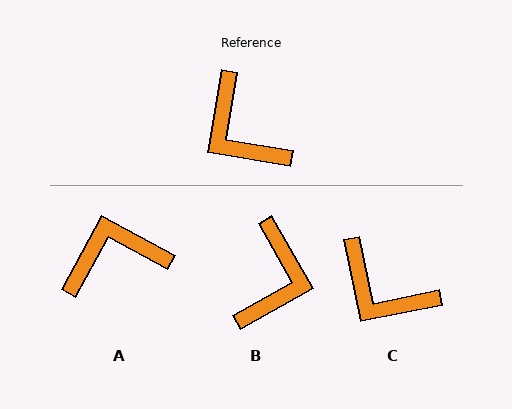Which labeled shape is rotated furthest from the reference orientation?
B, about 129 degrees away.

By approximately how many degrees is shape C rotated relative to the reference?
Approximately 21 degrees counter-clockwise.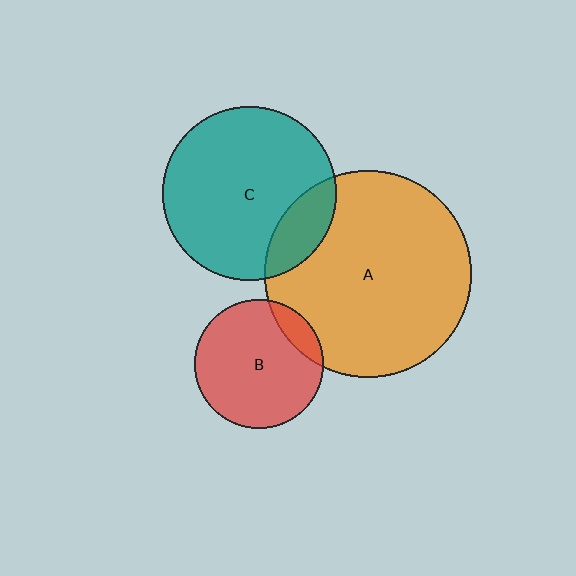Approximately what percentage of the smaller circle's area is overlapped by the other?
Approximately 10%.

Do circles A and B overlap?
Yes.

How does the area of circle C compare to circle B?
Approximately 1.8 times.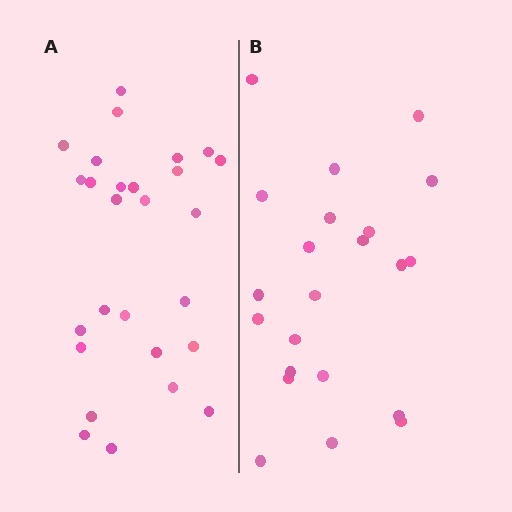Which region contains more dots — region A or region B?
Region A (the left region) has more dots.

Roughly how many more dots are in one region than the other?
Region A has about 5 more dots than region B.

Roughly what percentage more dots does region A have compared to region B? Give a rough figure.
About 25% more.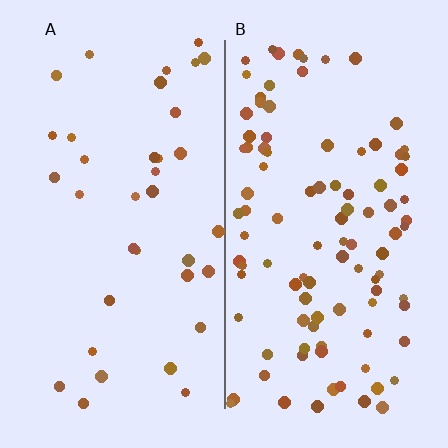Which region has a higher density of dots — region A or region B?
B (the right).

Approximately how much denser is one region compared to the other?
Approximately 2.8× — region B over region A.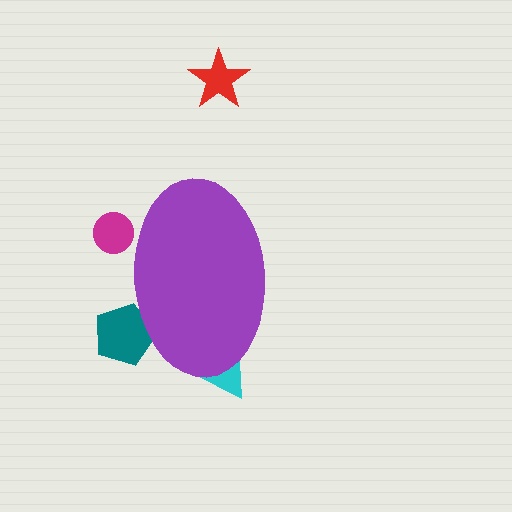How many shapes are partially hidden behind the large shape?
3 shapes are partially hidden.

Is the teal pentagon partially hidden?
Yes, the teal pentagon is partially hidden behind the purple ellipse.